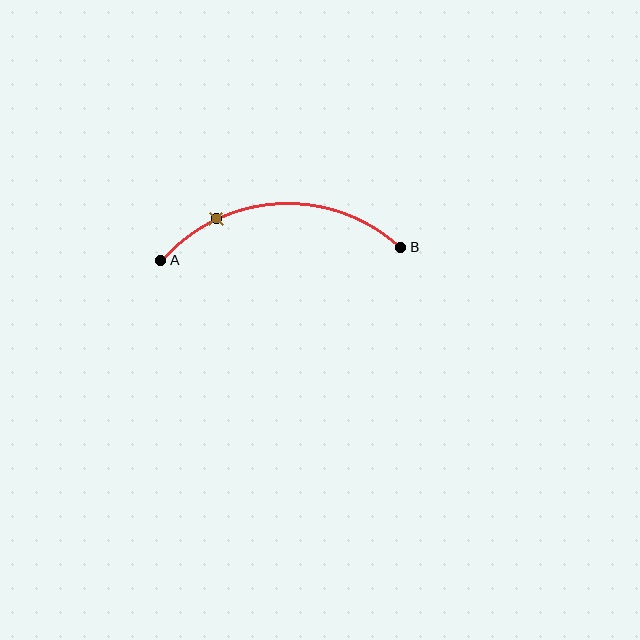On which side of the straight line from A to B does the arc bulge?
The arc bulges above the straight line connecting A and B.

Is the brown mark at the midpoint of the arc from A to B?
No. The brown mark lies on the arc but is closer to endpoint A. The arc midpoint would be at the point on the curve equidistant along the arc from both A and B.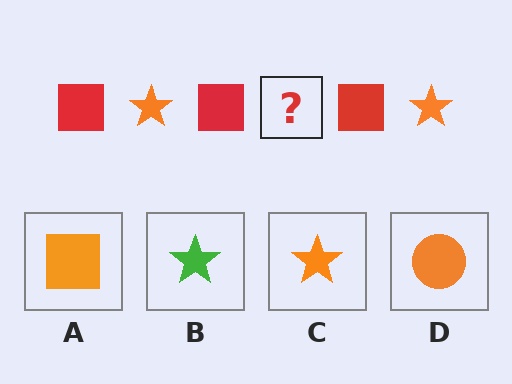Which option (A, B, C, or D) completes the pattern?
C.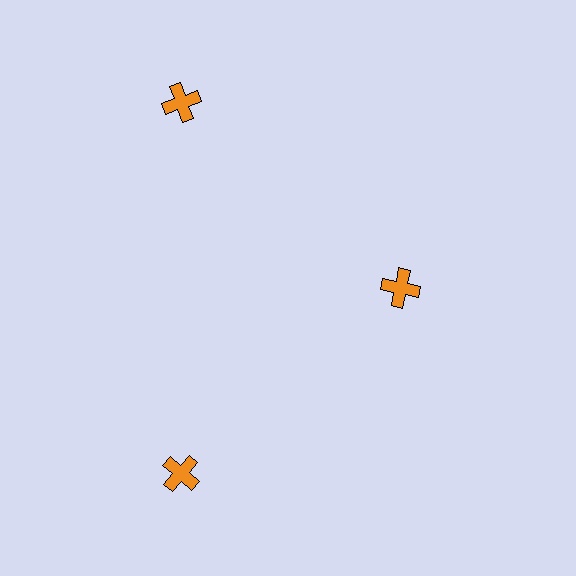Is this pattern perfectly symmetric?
No. The 3 orange crosses are arranged in a ring, but one element near the 3 o'clock position is pulled inward toward the center, breaking the 3-fold rotational symmetry.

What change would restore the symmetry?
The symmetry would be restored by moving it outward, back onto the ring so that all 3 crosses sit at equal angles and equal distance from the center.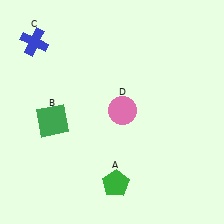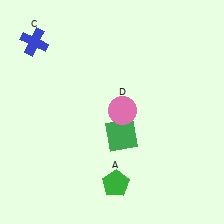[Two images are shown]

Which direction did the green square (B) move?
The green square (B) moved right.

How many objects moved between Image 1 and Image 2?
1 object moved between the two images.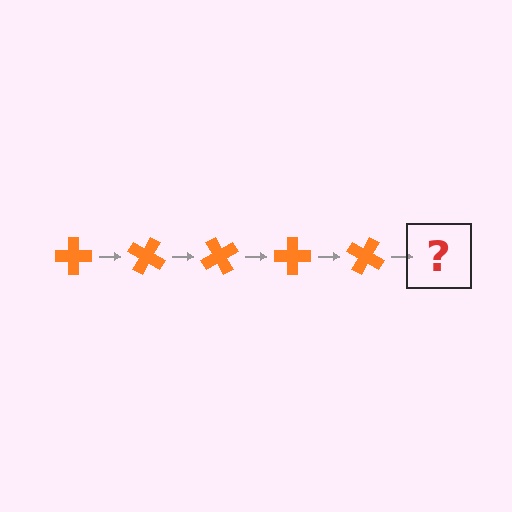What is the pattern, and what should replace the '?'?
The pattern is that the cross rotates 30 degrees each step. The '?' should be an orange cross rotated 150 degrees.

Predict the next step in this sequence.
The next step is an orange cross rotated 150 degrees.